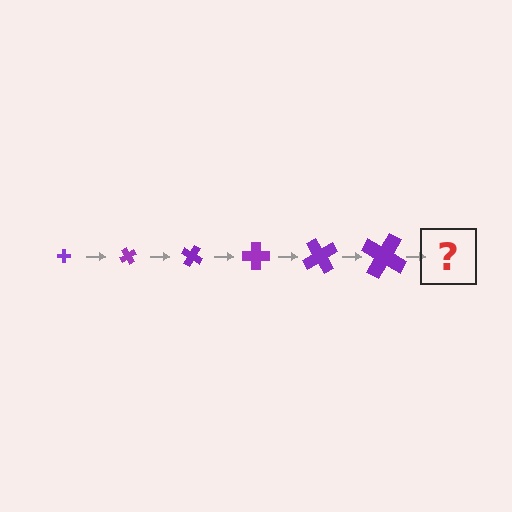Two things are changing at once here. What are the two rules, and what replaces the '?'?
The two rules are that the cross grows larger each step and it rotates 60 degrees each step. The '?' should be a cross, larger than the previous one and rotated 360 degrees from the start.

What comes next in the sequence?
The next element should be a cross, larger than the previous one and rotated 360 degrees from the start.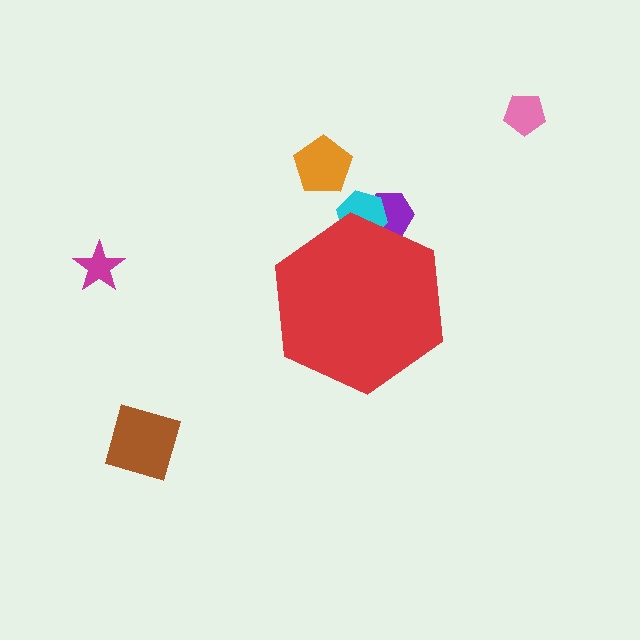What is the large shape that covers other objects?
A red hexagon.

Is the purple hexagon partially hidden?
Yes, the purple hexagon is partially hidden behind the red hexagon.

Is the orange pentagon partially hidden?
No, the orange pentagon is fully visible.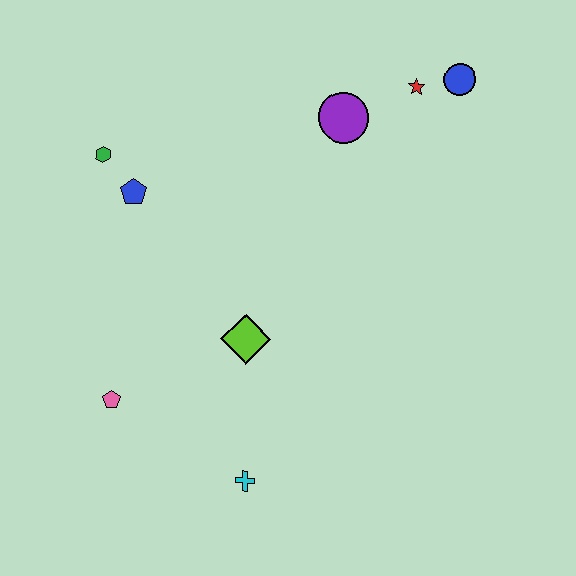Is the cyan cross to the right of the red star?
No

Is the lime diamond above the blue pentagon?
No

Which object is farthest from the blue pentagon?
The blue circle is farthest from the blue pentagon.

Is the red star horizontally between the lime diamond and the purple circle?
No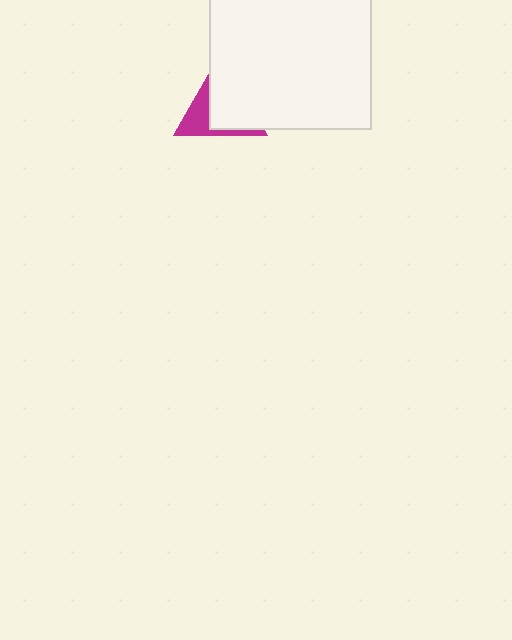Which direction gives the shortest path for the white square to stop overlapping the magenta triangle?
Moving right gives the shortest separation.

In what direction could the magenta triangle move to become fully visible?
The magenta triangle could move left. That would shift it out from behind the white square entirely.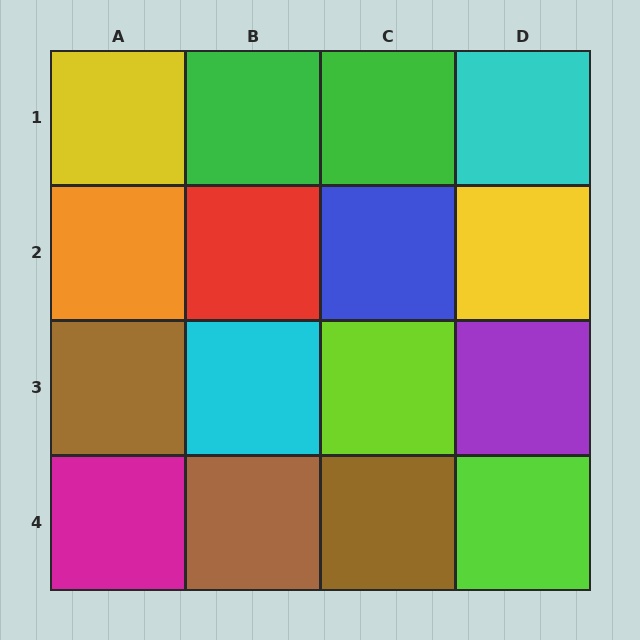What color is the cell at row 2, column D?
Yellow.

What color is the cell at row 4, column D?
Lime.